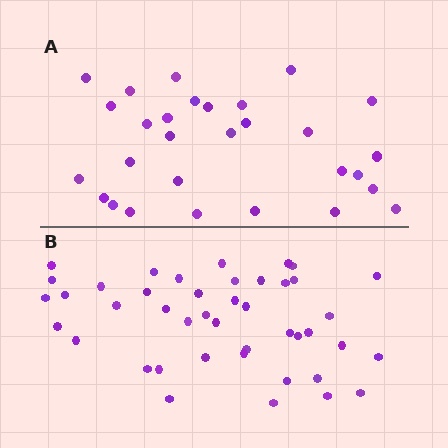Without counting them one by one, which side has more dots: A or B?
Region B (the bottom region) has more dots.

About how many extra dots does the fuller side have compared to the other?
Region B has approximately 15 more dots than region A.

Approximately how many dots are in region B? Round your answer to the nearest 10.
About 40 dots. (The exact count is 43, which rounds to 40.)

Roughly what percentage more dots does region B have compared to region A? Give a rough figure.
About 50% more.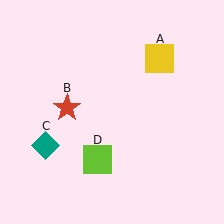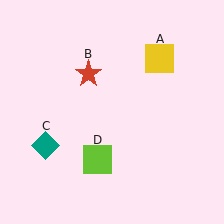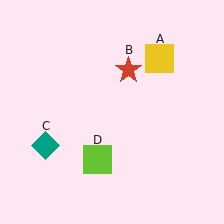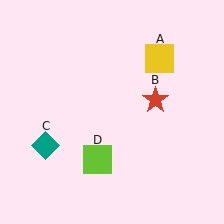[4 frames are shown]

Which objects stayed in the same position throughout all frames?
Yellow square (object A) and teal diamond (object C) and lime square (object D) remained stationary.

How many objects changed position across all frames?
1 object changed position: red star (object B).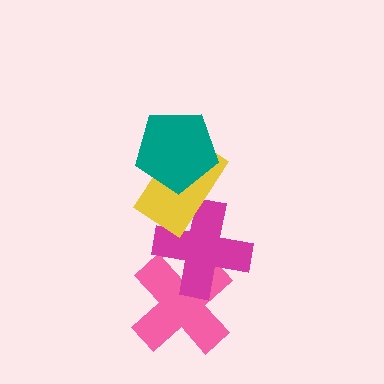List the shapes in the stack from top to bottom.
From top to bottom: the teal pentagon, the yellow rectangle, the magenta cross, the pink cross.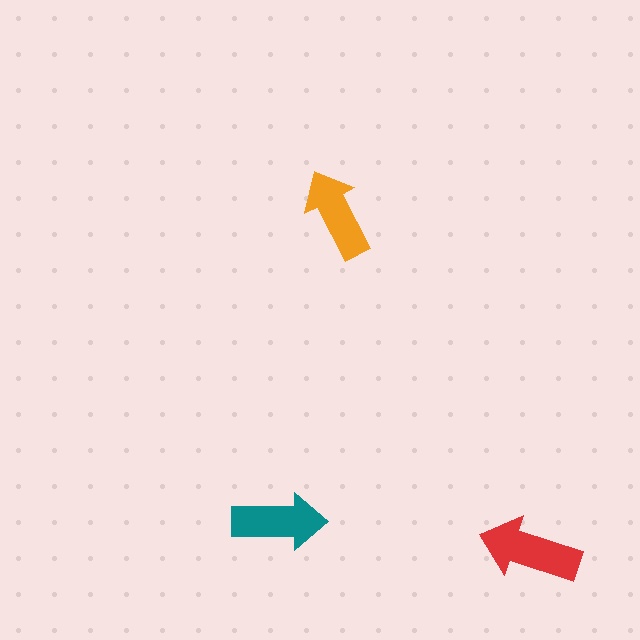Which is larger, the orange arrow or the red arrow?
The red one.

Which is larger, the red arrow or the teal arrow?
The red one.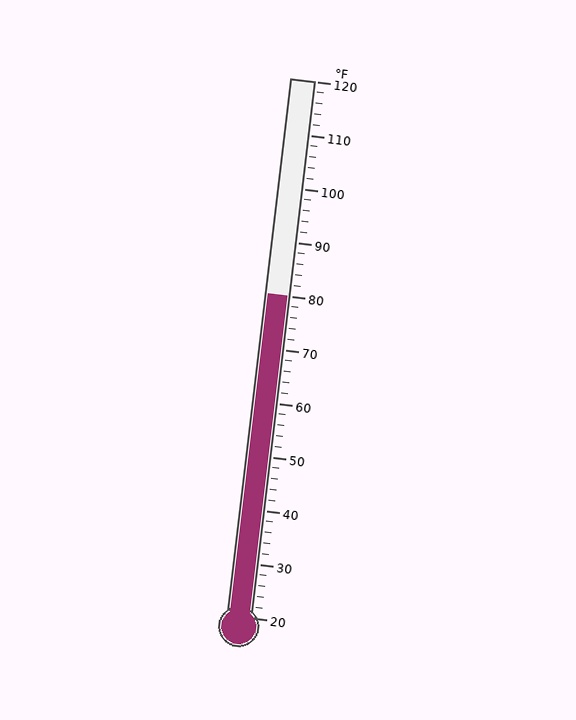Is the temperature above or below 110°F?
The temperature is below 110°F.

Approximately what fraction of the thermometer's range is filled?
The thermometer is filled to approximately 60% of its range.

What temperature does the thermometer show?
The thermometer shows approximately 80°F.